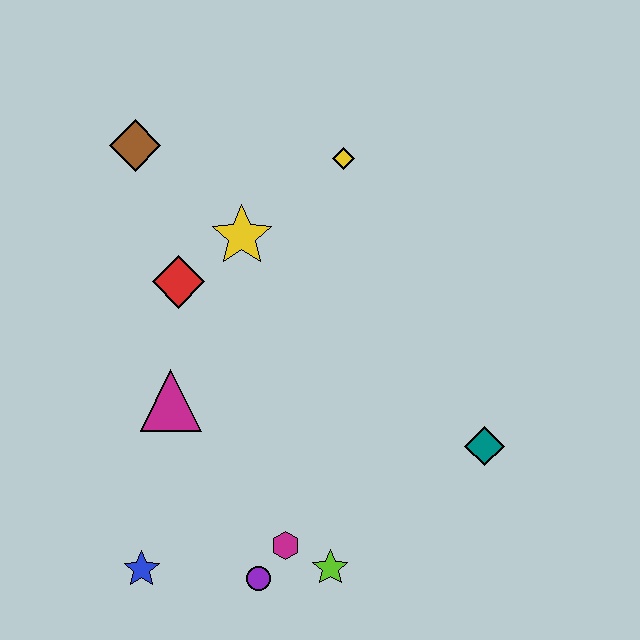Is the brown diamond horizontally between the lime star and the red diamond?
No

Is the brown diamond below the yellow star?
No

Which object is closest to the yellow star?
The red diamond is closest to the yellow star.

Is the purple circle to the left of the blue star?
No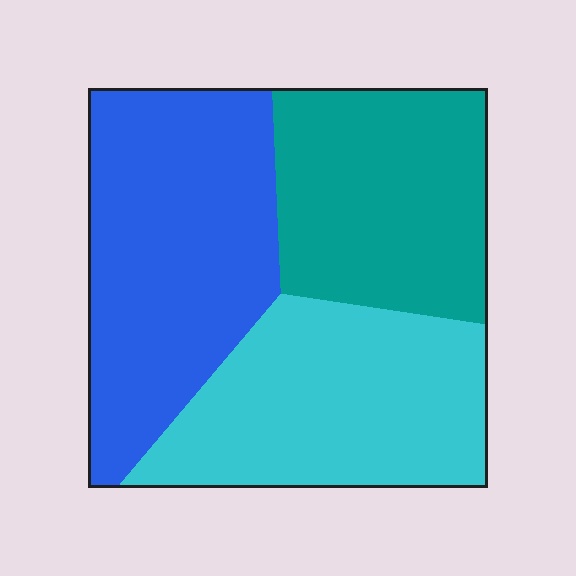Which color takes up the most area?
Blue, at roughly 40%.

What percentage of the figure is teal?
Teal takes up between a quarter and a half of the figure.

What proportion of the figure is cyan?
Cyan takes up between a quarter and a half of the figure.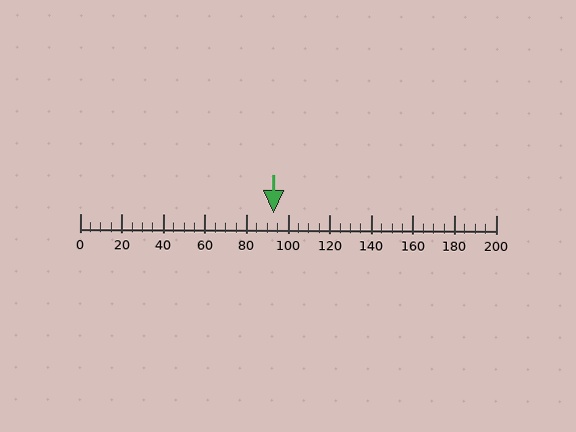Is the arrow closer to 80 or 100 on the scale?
The arrow is closer to 100.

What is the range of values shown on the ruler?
The ruler shows values from 0 to 200.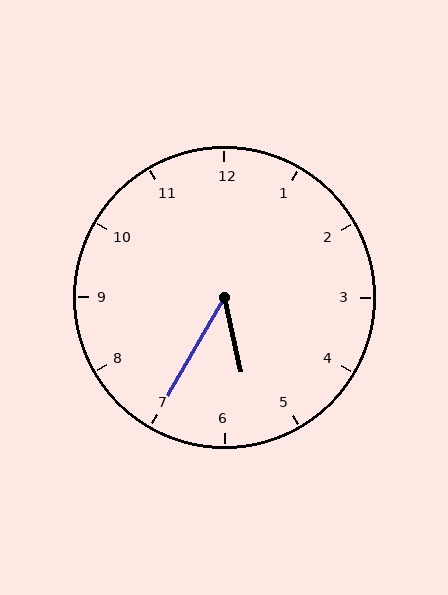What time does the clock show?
5:35.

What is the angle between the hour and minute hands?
Approximately 42 degrees.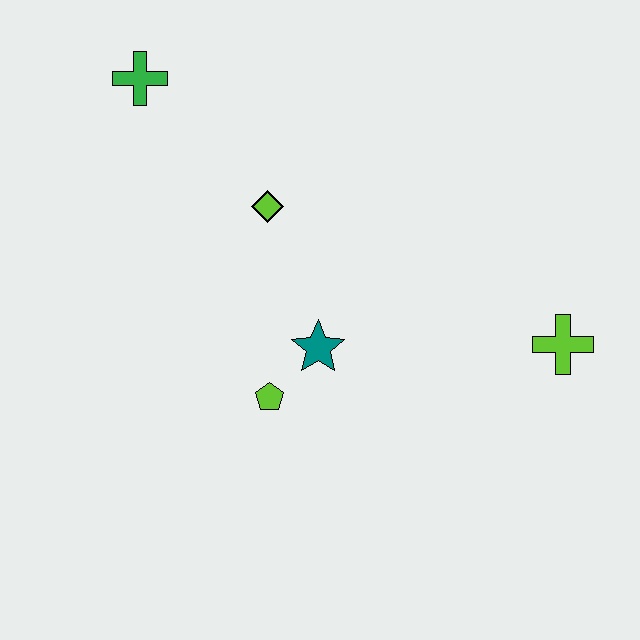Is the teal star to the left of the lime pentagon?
No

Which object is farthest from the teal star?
The green cross is farthest from the teal star.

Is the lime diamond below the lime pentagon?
No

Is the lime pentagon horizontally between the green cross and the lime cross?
Yes